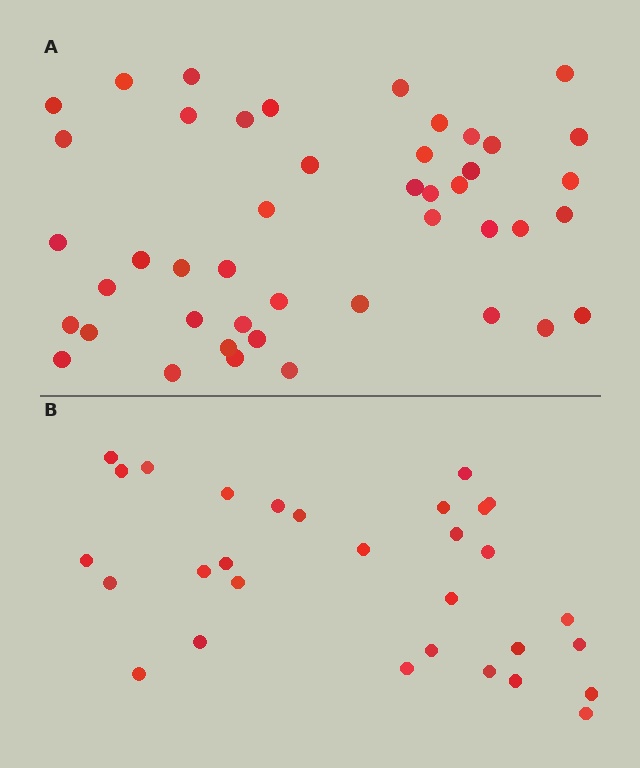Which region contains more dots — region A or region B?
Region A (the top region) has more dots.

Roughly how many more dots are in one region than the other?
Region A has approximately 15 more dots than region B.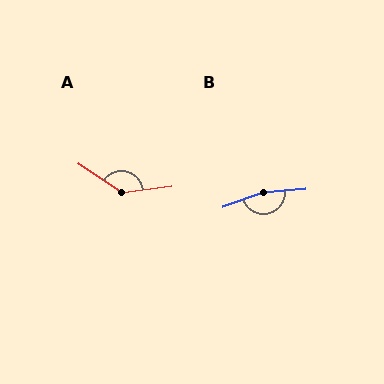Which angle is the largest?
B, at approximately 165 degrees.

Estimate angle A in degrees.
Approximately 139 degrees.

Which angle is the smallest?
A, at approximately 139 degrees.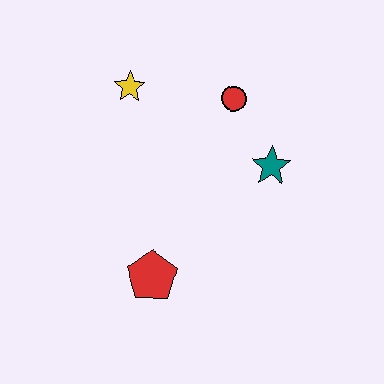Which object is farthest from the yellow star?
The red pentagon is farthest from the yellow star.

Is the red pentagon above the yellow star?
No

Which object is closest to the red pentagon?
The teal star is closest to the red pentagon.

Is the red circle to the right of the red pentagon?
Yes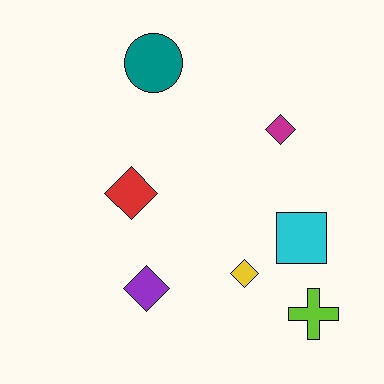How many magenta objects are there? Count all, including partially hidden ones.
There is 1 magenta object.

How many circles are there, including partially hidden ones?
There is 1 circle.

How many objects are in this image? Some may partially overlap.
There are 7 objects.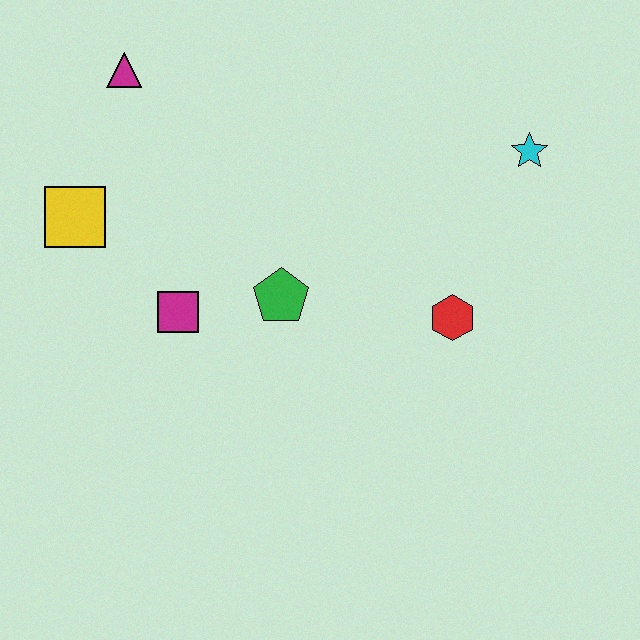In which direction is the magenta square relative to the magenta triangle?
The magenta square is below the magenta triangle.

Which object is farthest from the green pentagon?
The cyan star is farthest from the green pentagon.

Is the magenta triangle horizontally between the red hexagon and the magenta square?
No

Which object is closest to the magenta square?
The green pentagon is closest to the magenta square.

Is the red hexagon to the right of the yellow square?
Yes